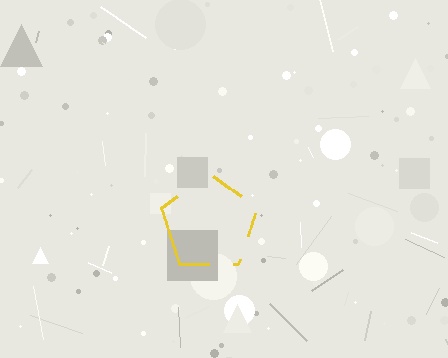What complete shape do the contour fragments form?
The contour fragments form a pentagon.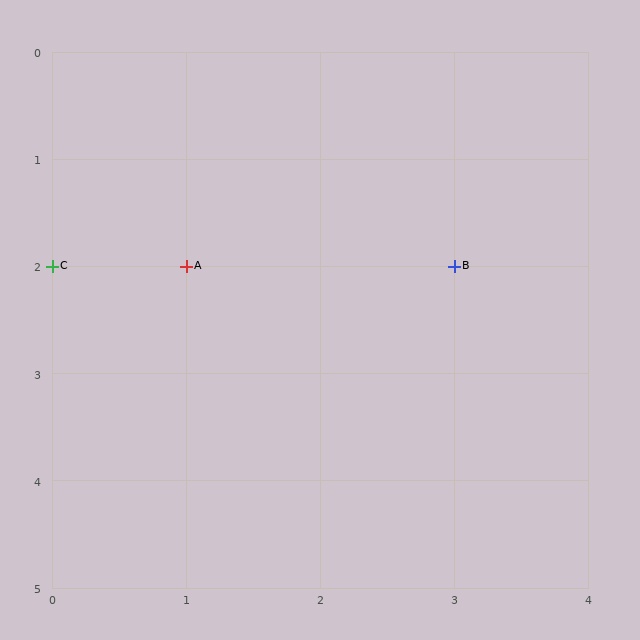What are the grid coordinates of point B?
Point B is at grid coordinates (3, 2).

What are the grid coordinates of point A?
Point A is at grid coordinates (1, 2).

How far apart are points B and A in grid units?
Points B and A are 2 columns apart.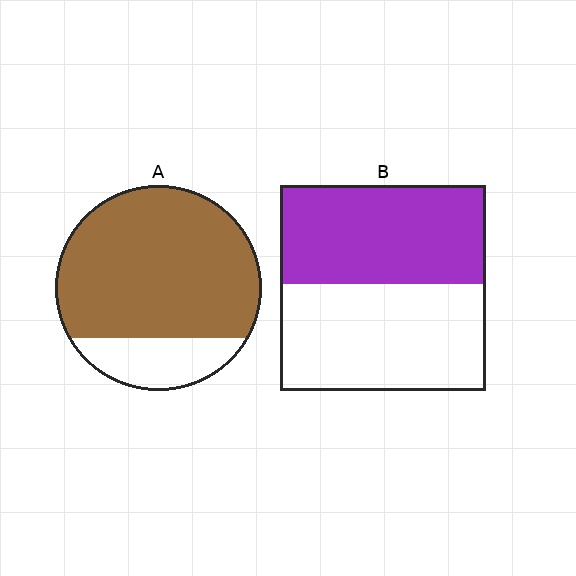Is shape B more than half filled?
Roughly half.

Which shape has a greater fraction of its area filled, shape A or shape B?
Shape A.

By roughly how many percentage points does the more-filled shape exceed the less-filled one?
By roughly 30 percentage points (A over B).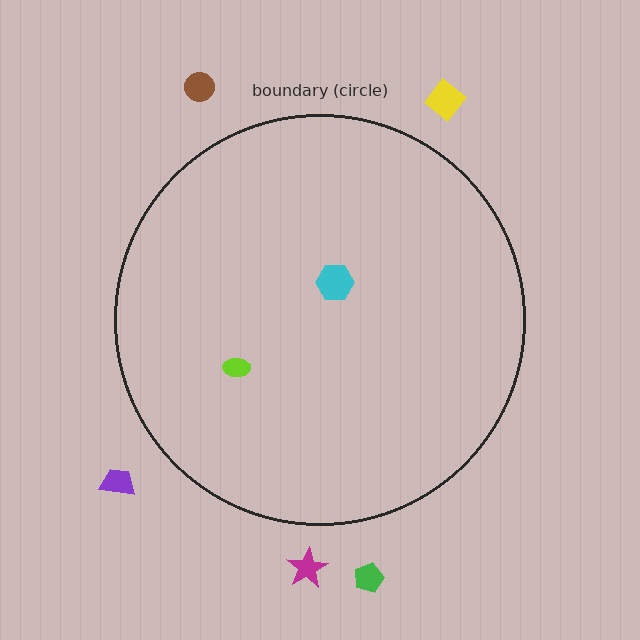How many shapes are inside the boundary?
2 inside, 5 outside.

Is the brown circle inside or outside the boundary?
Outside.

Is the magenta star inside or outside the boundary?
Outside.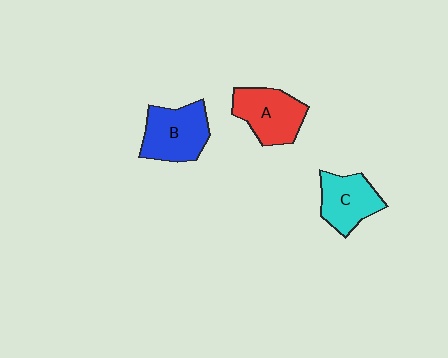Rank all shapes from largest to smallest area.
From largest to smallest: B (blue), A (red), C (cyan).